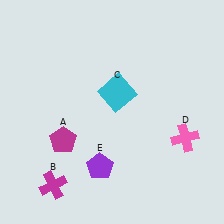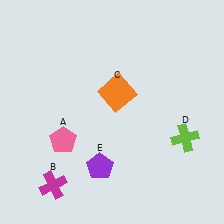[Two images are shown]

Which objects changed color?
A changed from magenta to pink. C changed from cyan to orange. D changed from pink to lime.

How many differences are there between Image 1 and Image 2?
There are 3 differences between the two images.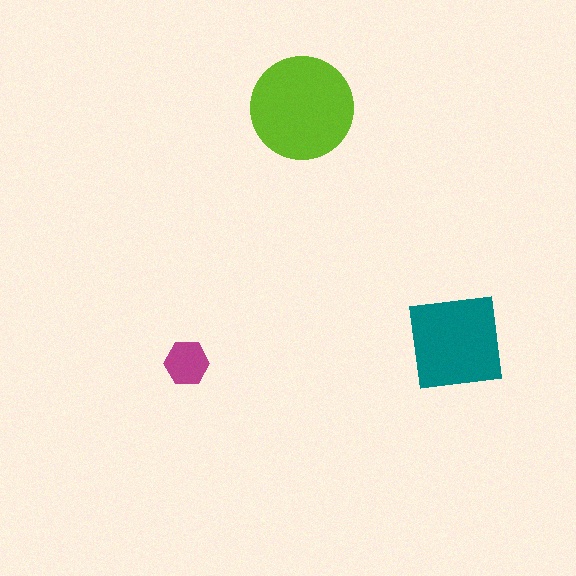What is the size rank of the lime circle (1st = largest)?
1st.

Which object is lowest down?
The magenta hexagon is bottommost.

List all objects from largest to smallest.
The lime circle, the teal square, the magenta hexagon.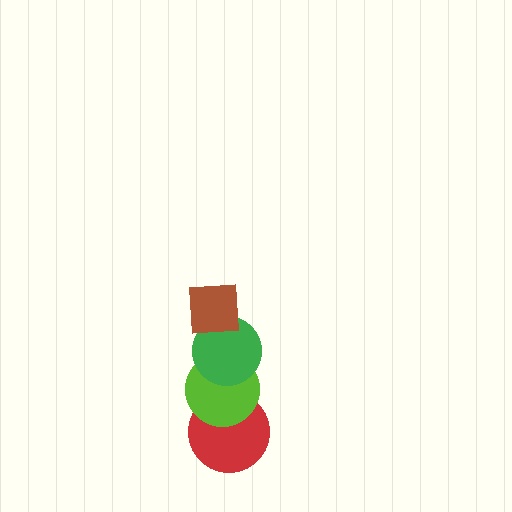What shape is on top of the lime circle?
The green circle is on top of the lime circle.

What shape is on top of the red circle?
The lime circle is on top of the red circle.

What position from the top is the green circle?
The green circle is 2nd from the top.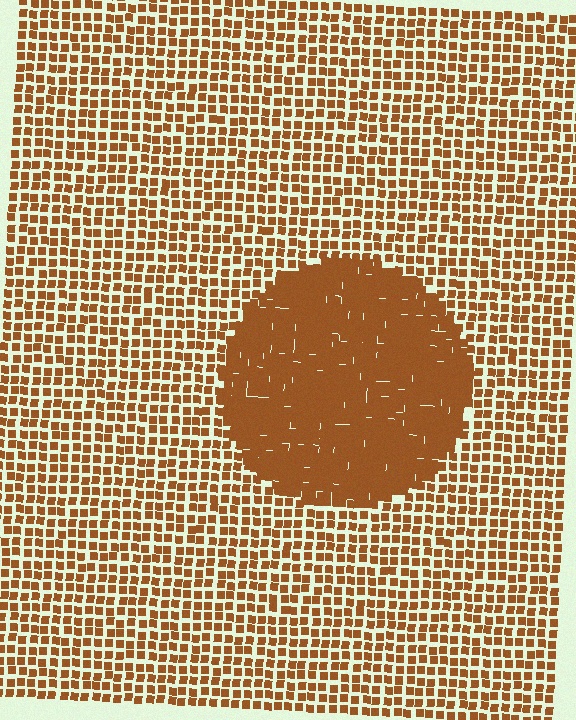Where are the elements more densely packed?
The elements are more densely packed inside the circle boundary.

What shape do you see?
I see a circle.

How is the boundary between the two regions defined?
The boundary is defined by a change in element density (approximately 2.1x ratio). All elements are the same color, size, and shape.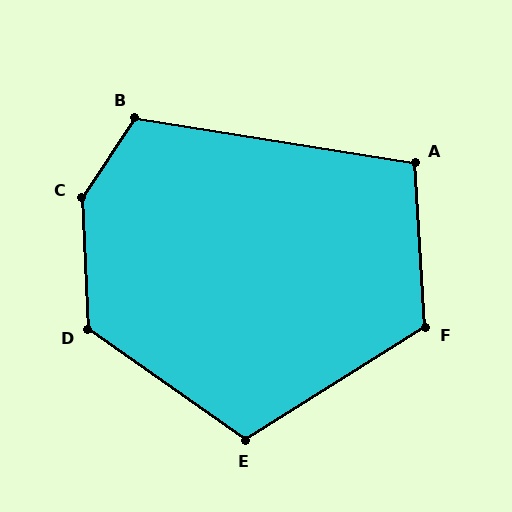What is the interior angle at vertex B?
Approximately 114 degrees (obtuse).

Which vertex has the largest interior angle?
C, at approximately 144 degrees.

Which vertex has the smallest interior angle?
A, at approximately 103 degrees.